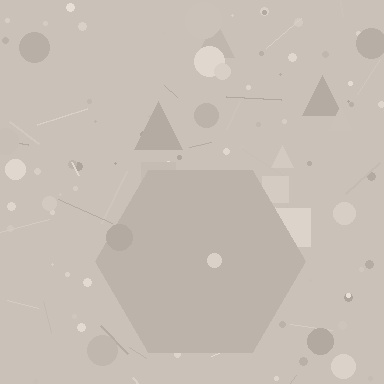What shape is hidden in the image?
A hexagon is hidden in the image.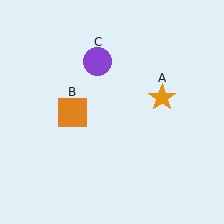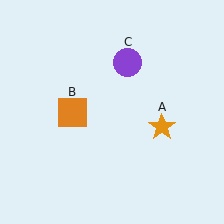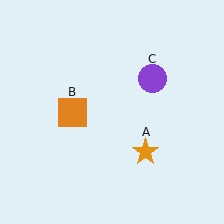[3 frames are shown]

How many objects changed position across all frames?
2 objects changed position: orange star (object A), purple circle (object C).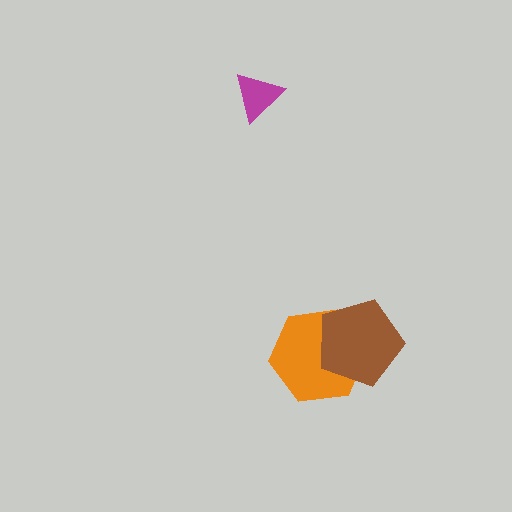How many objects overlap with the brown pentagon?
1 object overlaps with the brown pentagon.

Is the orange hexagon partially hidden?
Yes, it is partially covered by another shape.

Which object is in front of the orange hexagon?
The brown pentagon is in front of the orange hexagon.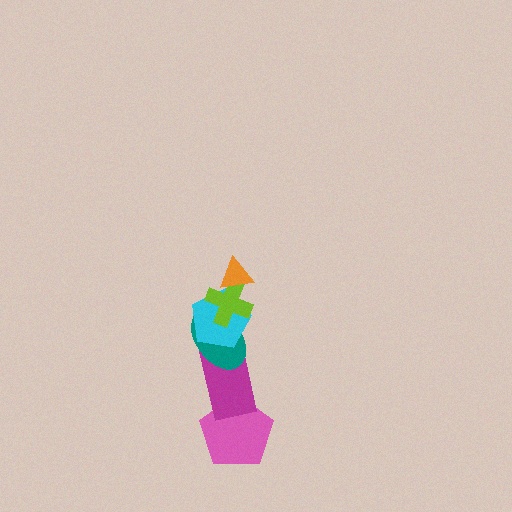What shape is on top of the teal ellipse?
The cyan pentagon is on top of the teal ellipse.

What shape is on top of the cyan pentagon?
The lime cross is on top of the cyan pentagon.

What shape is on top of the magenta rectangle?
The teal ellipse is on top of the magenta rectangle.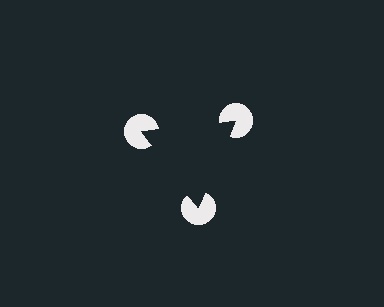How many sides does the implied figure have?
3 sides.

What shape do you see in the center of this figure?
An illusory triangle — its edges are inferred from the aligned wedge cuts in the pac-man discs, not physically drawn.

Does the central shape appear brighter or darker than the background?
It typically appears slightly darker than the background, even though no actual brightness change is drawn.